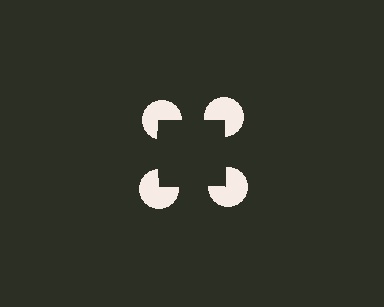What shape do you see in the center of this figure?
An illusory square — its edges are inferred from the aligned wedge cuts in the pac-man discs, not physically drawn.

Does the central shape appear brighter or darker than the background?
It typically appears slightly darker than the background, even though no actual brightness change is drawn.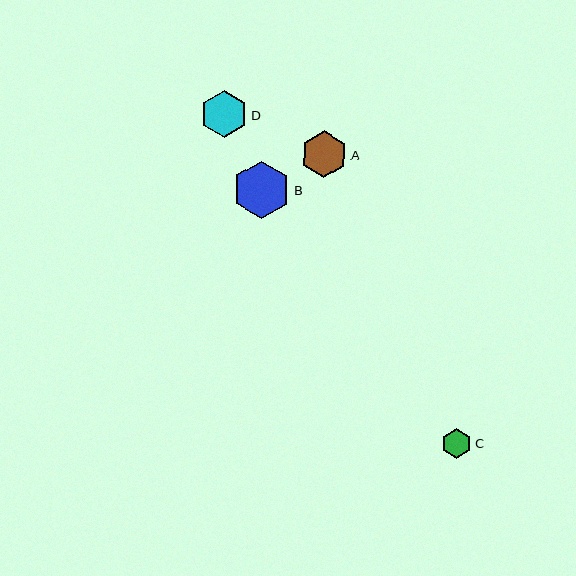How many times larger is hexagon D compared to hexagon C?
Hexagon D is approximately 1.6 times the size of hexagon C.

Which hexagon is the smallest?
Hexagon C is the smallest with a size of approximately 30 pixels.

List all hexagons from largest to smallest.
From largest to smallest: B, D, A, C.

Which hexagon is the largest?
Hexagon B is the largest with a size of approximately 58 pixels.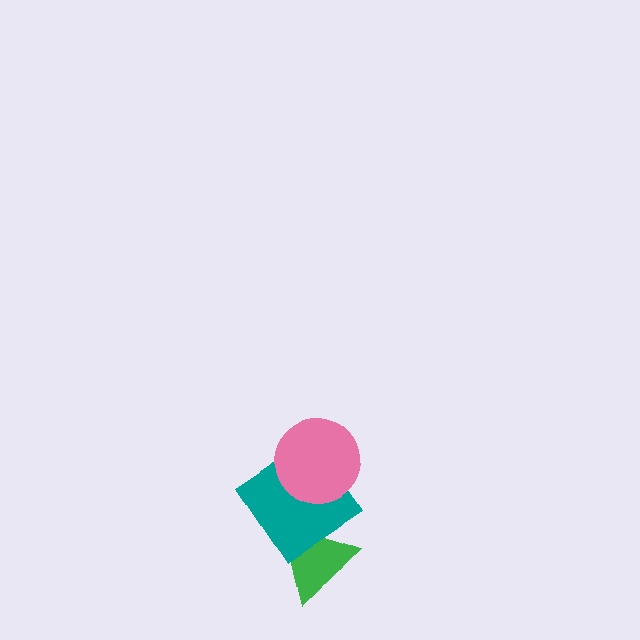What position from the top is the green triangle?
The green triangle is 3rd from the top.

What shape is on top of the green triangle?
The teal diamond is on top of the green triangle.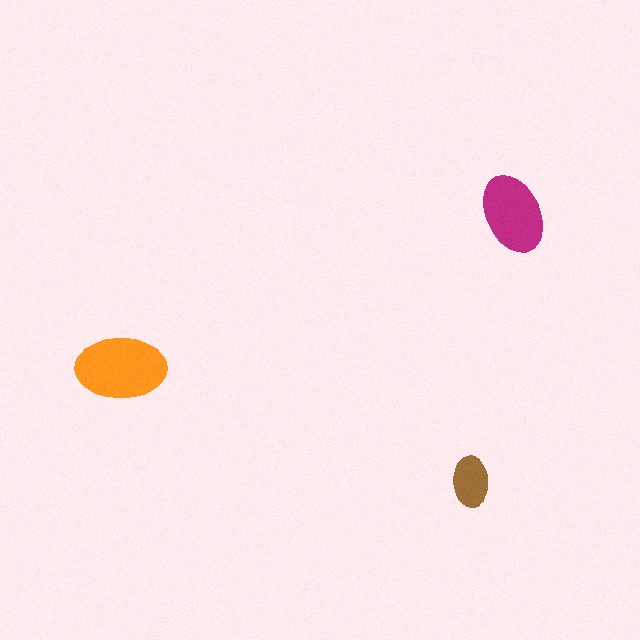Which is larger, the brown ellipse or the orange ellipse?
The orange one.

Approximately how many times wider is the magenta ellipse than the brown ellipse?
About 1.5 times wider.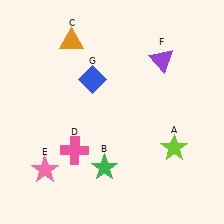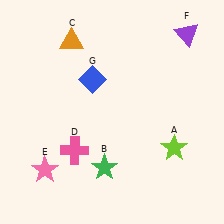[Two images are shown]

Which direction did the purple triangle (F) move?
The purple triangle (F) moved up.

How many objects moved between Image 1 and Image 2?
1 object moved between the two images.